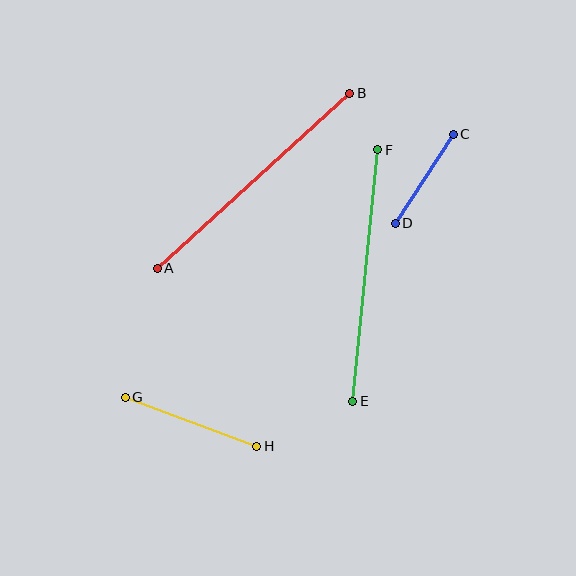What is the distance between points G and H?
The distance is approximately 140 pixels.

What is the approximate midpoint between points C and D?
The midpoint is at approximately (424, 179) pixels.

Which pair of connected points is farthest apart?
Points A and B are farthest apart.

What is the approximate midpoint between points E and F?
The midpoint is at approximately (365, 276) pixels.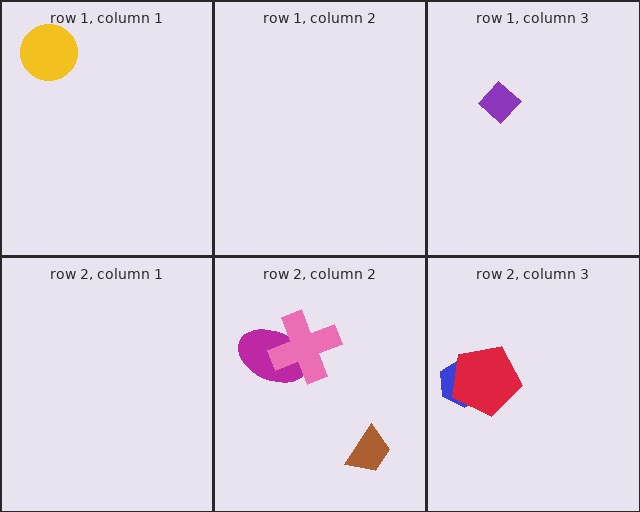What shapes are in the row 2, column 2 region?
The magenta ellipse, the brown trapezoid, the pink cross.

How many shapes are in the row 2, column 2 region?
3.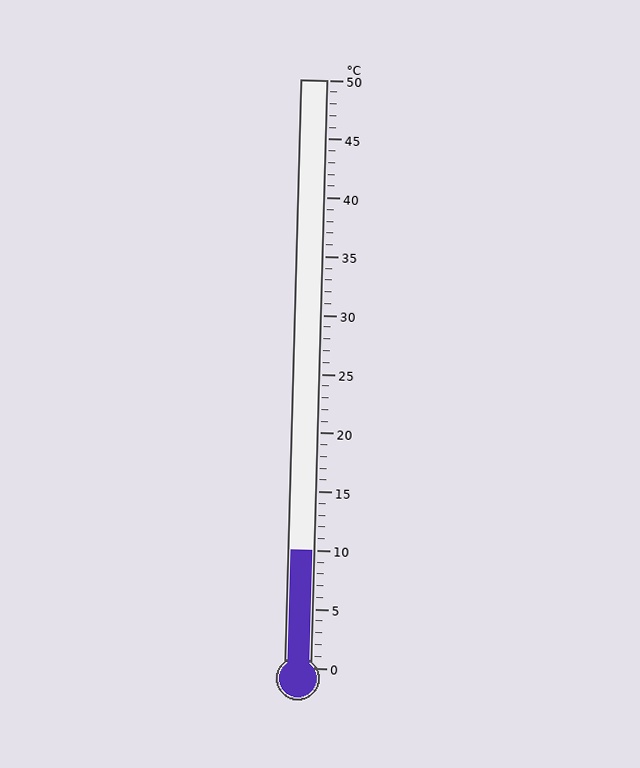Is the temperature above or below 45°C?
The temperature is below 45°C.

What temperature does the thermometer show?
The thermometer shows approximately 10°C.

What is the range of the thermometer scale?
The thermometer scale ranges from 0°C to 50°C.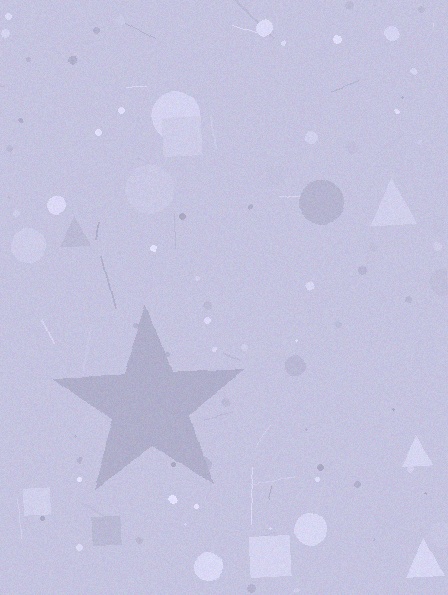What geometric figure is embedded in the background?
A star is embedded in the background.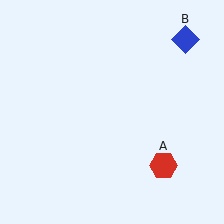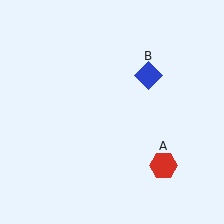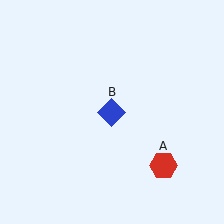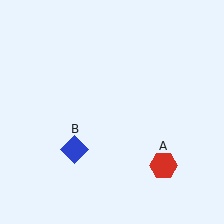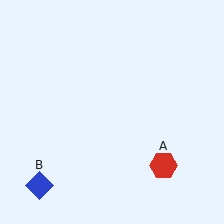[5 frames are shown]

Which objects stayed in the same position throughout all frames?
Red hexagon (object A) remained stationary.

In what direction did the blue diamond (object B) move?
The blue diamond (object B) moved down and to the left.